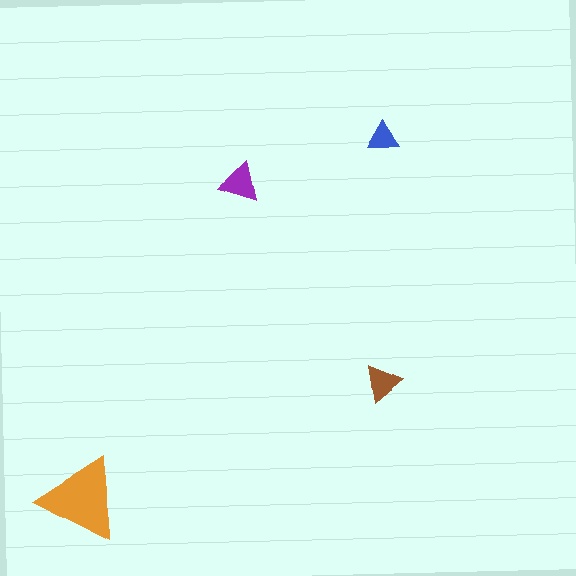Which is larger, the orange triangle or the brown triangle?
The orange one.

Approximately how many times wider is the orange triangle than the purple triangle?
About 2 times wider.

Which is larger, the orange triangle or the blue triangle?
The orange one.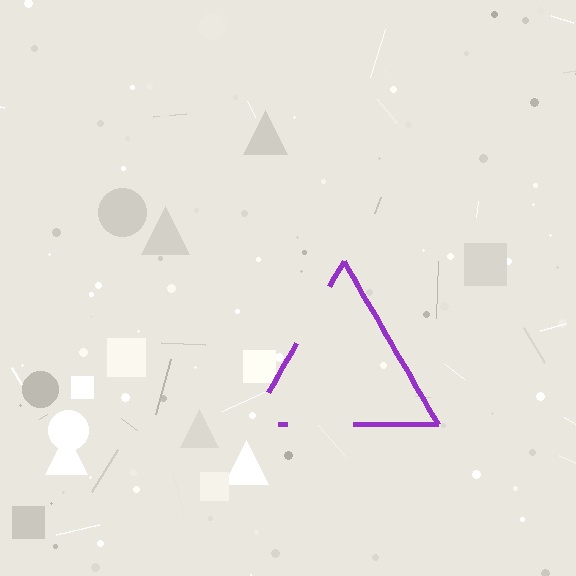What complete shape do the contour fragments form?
The contour fragments form a triangle.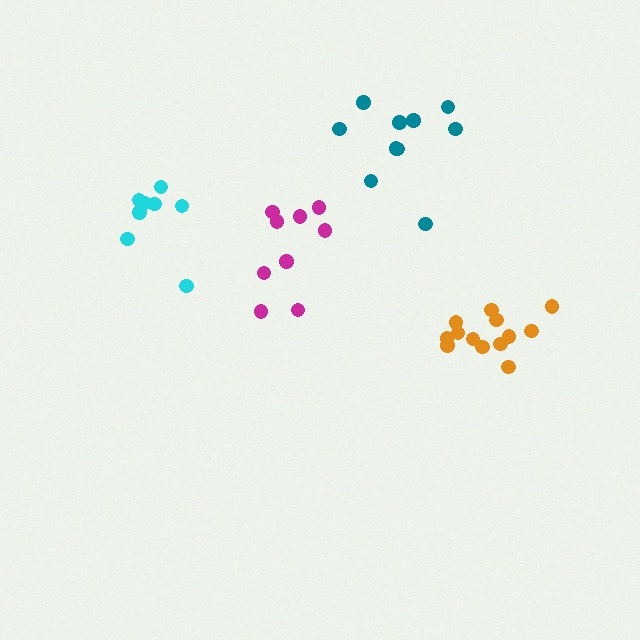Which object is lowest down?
The orange cluster is bottommost.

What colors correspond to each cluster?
The clusters are colored: magenta, cyan, orange, teal.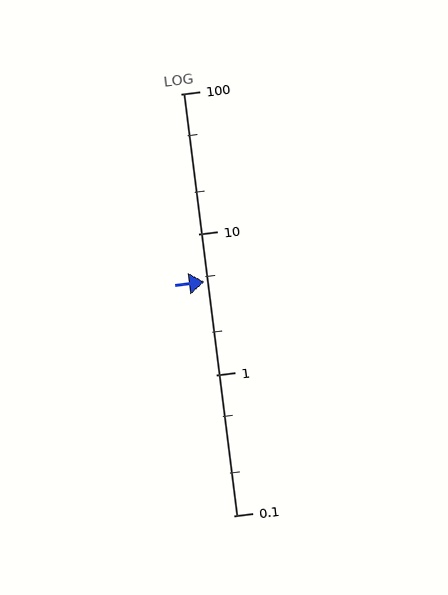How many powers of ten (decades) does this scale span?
The scale spans 3 decades, from 0.1 to 100.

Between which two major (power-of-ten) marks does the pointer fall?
The pointer is between 1 and 10.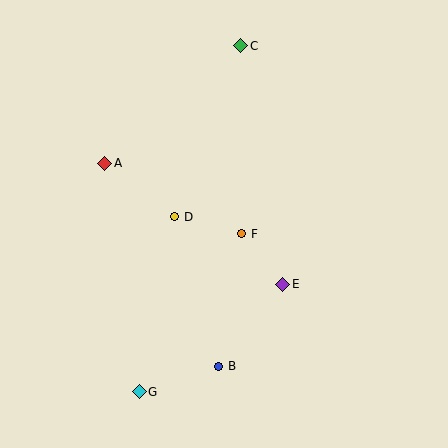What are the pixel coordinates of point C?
Point C is at (241, 46).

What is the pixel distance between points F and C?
The distance between F and C is 188 pixels.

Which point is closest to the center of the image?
Point F at (242, 234) is closest to the center.